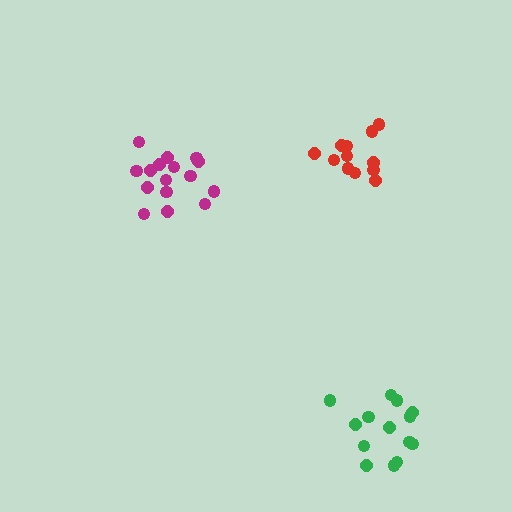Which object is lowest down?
The green cluster is bottommost.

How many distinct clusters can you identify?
There are 3 distinct clusters.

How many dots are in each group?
Group 1: 16 dots, Group 2: 12 dots, Group 3: 14 dots (42 total).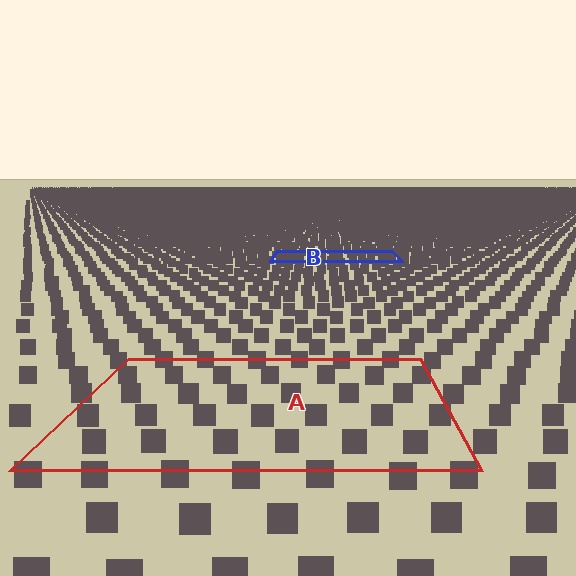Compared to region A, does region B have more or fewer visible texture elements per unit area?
Region B has more texture elements per unit area — they are packed more densely because it is farther away.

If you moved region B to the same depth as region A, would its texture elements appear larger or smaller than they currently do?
They would appear larger. At a closer depth, the same texture elements are projected at a bigger on-screen size.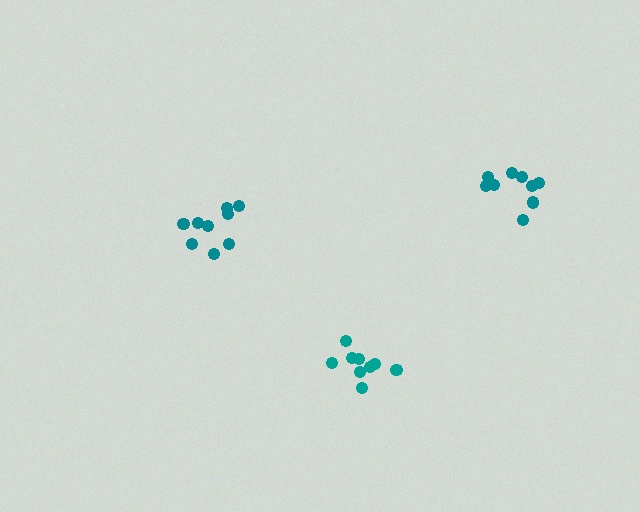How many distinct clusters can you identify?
There are 3 distinct clusters.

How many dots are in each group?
Group 1: 9 dots, Group 2: 9 dots, Group 3: 9 dots (27 total).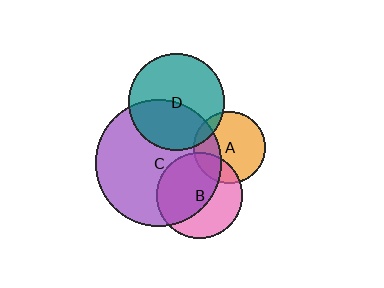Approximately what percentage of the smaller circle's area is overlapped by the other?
Approximately 60%.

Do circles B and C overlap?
Yes.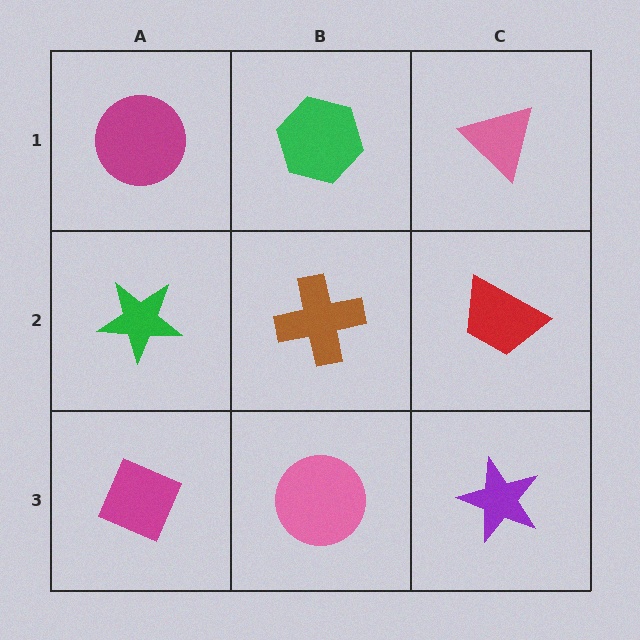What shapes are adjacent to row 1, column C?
A red trapezoid (row 2, column C), a green hexagon (row 1, column B).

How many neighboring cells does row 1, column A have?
2.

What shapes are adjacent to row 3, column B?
A brown cross (row 2, column B), a magenta diamond (row 3, column A), a purple star (row 3, column C).